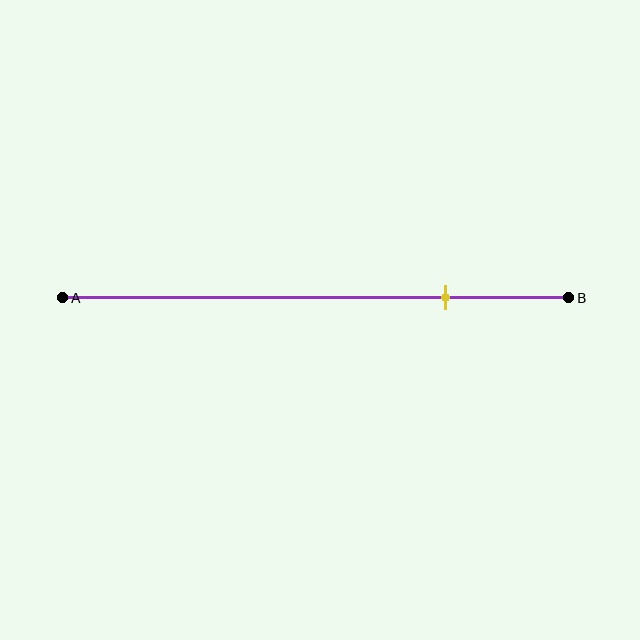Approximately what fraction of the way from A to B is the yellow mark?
The yellow mark is approximately 75% of the way from A to B.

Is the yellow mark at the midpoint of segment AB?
No, the mark is at about 75% from A, not at the 50% midpoint.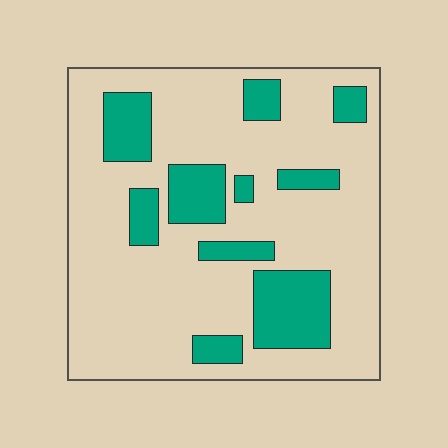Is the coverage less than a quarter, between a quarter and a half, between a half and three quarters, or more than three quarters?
Less than a quarter.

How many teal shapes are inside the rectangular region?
10.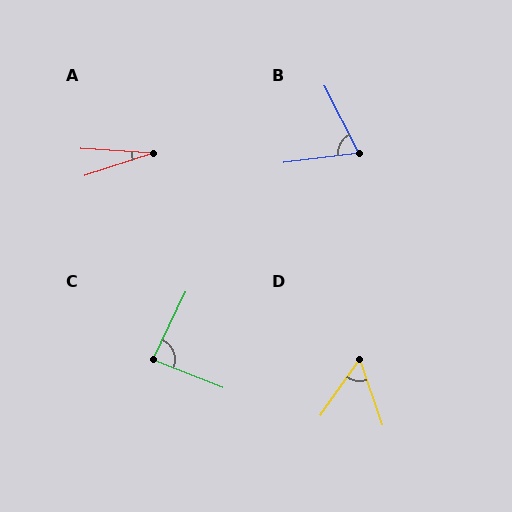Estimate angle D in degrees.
Approximately 54 degrees.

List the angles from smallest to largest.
A (22°), D (54°), B (70°), C (86°).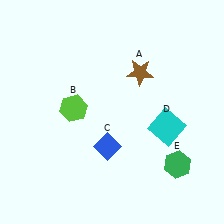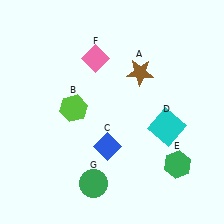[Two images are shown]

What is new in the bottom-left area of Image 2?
A green circle (G) was added in the bottom-left area of Image 2.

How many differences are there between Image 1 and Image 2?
There are 2 differences between the two images.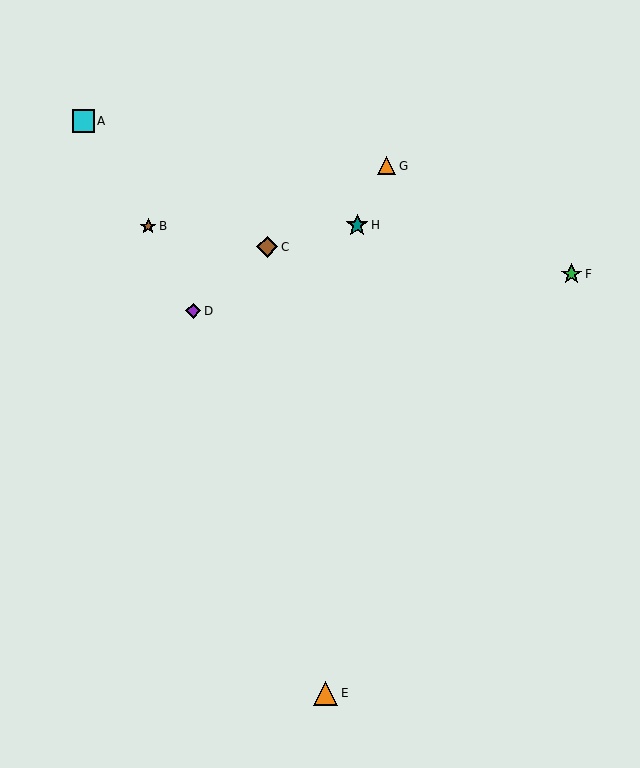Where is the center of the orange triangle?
The center of the orange triangle is at (326, 693).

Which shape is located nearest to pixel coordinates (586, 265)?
The green star (labeled F) at (571, 274) is nearest to that location.